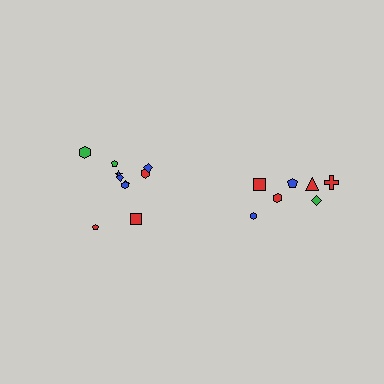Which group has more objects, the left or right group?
The left group.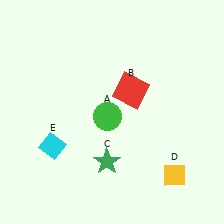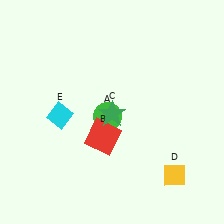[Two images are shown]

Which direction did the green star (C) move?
The green star (C) moved up.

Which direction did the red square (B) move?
The red square (B) moved down.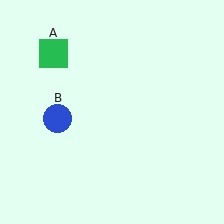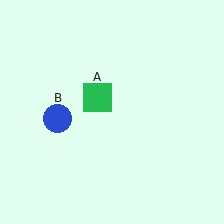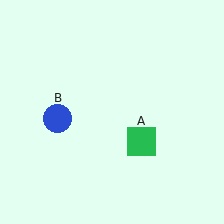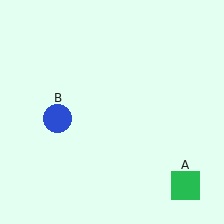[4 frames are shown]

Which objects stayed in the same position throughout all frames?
Blue circle (object B) remained stationary.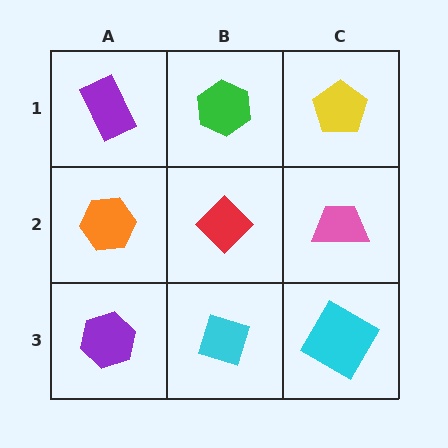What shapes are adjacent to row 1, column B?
A red diamond (row 2, column B), a purple rectangle (row 1, column A), a yellow pentagon (row 1, column C).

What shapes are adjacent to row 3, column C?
A pink trapezoid (row 2, column C), a cyan diamond (row 3, column B).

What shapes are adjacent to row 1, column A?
An orange hexagon (row 2, column A), a green hexagon (row 1, column B).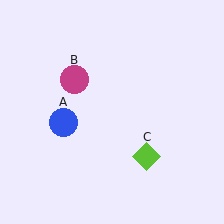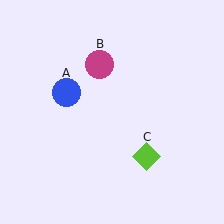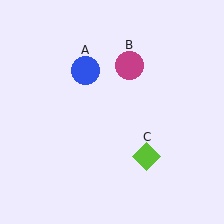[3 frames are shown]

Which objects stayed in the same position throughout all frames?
Lime diamond (object C) remained stationary.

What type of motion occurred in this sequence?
The blue circle (object A), magenta circle (object B) rotated clockwise around the center of the scene.